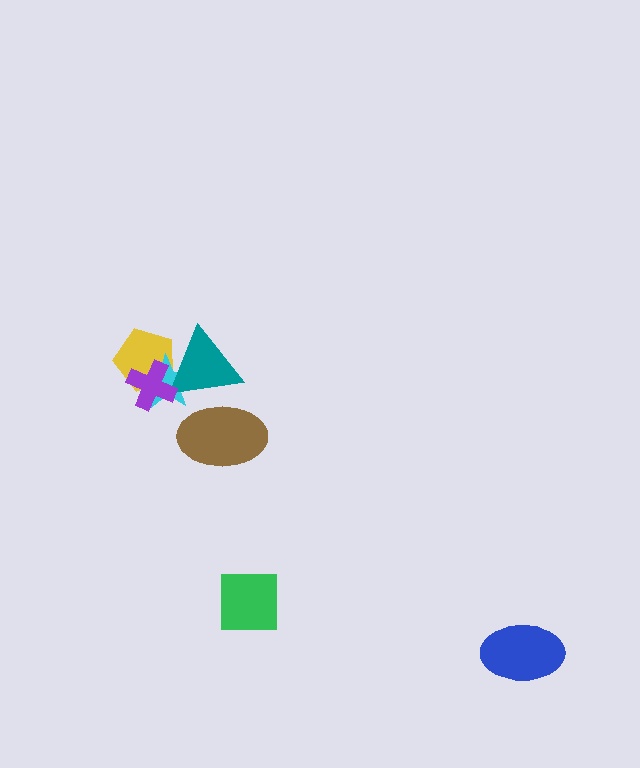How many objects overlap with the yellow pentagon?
3 objects overlap with the yellow pentagon.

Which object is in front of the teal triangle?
The purple cross is in front of the teal triangle.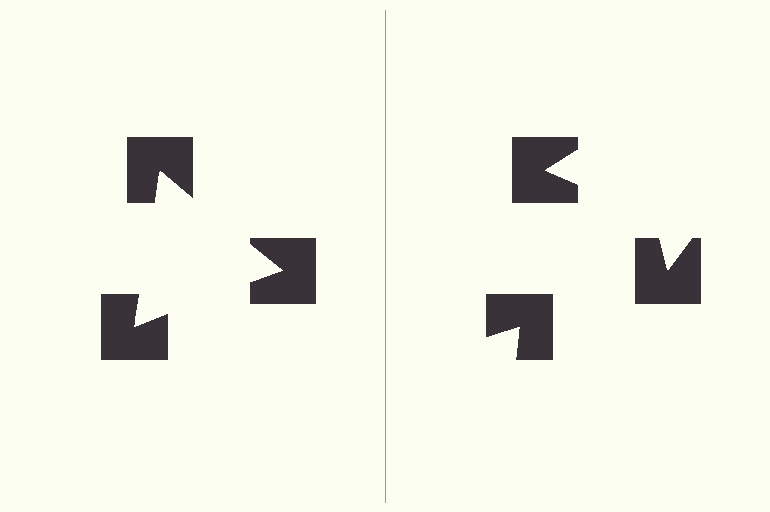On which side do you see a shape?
An illusory triangle appears on the left side. On the right side the wedge cuts are rotated, so no coherent shape forms.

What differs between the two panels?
The notched squares are positioned identically on both sides; only the wedge orientations differ. On the left they align to a triangle; on the right they are misaligned.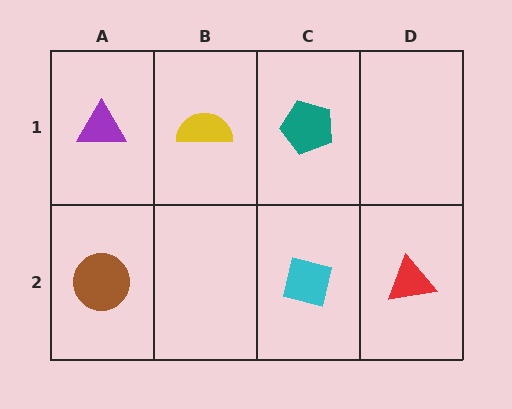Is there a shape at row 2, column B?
No, that cell is empty.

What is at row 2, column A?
A brown circle.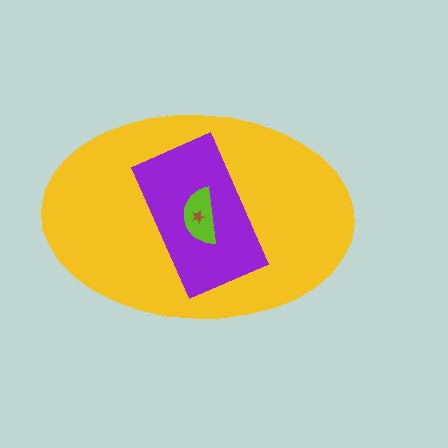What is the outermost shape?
The yellow ellipse.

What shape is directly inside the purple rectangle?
The lime semicircle.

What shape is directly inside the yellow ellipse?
The purple rectangle.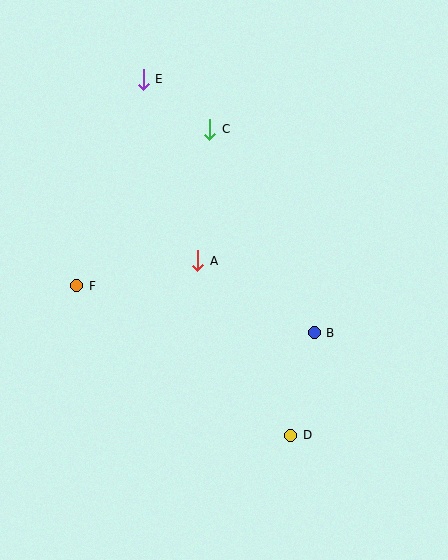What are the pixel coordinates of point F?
Point F is at (77, 286).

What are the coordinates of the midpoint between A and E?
The midpoint between A and E is at (170, 170).